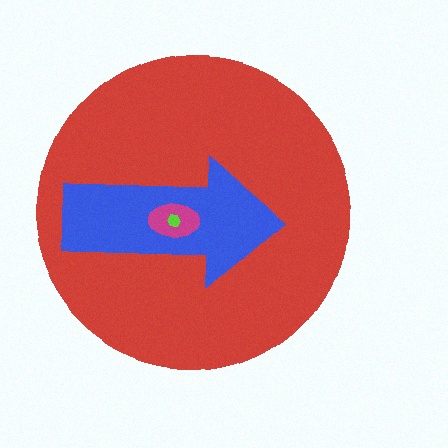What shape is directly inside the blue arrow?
The magenta ellipse.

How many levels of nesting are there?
4.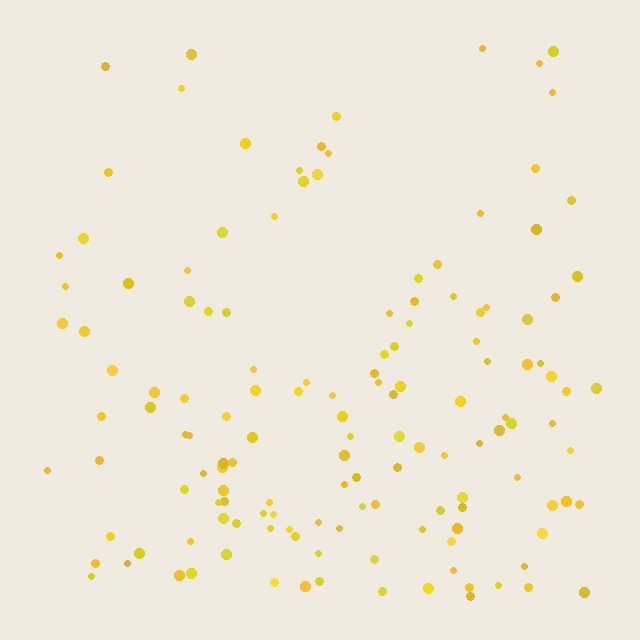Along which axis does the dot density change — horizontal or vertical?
Vertical.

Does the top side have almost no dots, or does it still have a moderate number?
Still a moderate number, just noticeably fewer than the bottom.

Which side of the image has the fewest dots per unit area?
The top.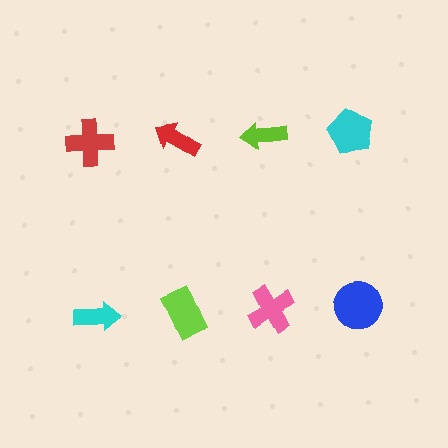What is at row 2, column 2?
A lime rectangle.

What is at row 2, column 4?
A blue circle.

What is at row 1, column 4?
A cyan pentagon.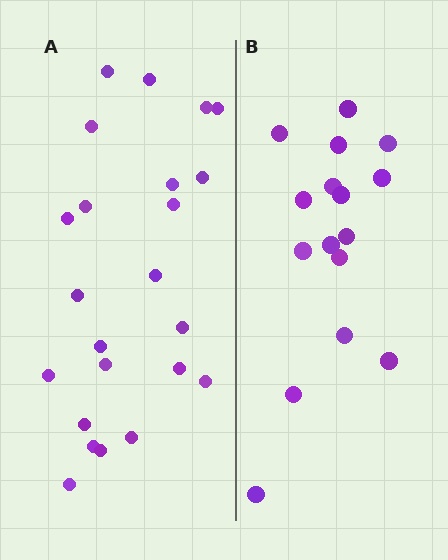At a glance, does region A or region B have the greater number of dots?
Region A (the left region) has more dots.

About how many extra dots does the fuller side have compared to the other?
Region A has roughly 8 or so more dots than region B.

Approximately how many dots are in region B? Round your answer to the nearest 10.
About 20 dots. (The exact count is 16, which rounds to 20.)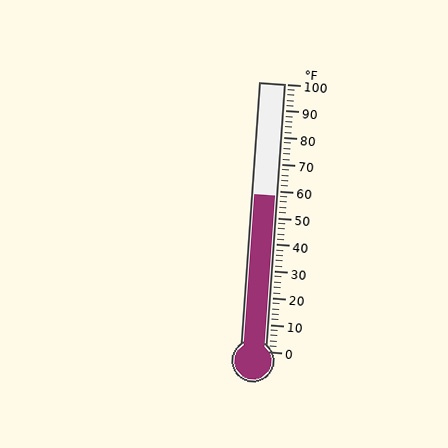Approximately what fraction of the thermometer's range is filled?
The thermometer is filled to approximately 60% of its range.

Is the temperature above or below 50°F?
The temperature is above 50°F.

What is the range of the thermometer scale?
The thermometer scale ranges from 0°F to 100°F.